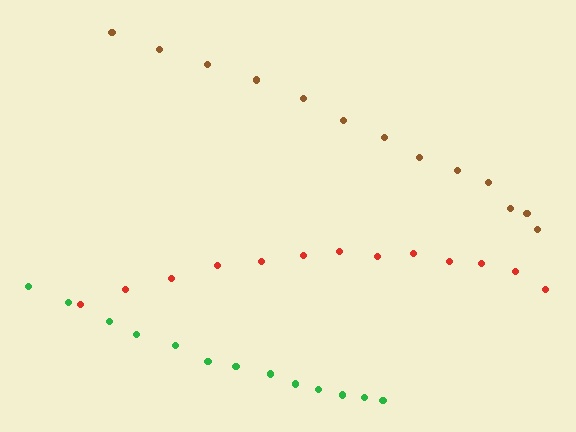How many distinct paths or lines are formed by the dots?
There are 3 distinct paths.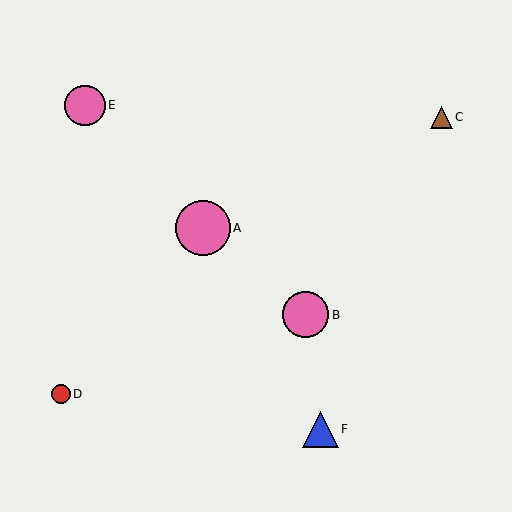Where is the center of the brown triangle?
The center of the brown triangle is at (441, 117).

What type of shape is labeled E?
Shape E is a pink circle.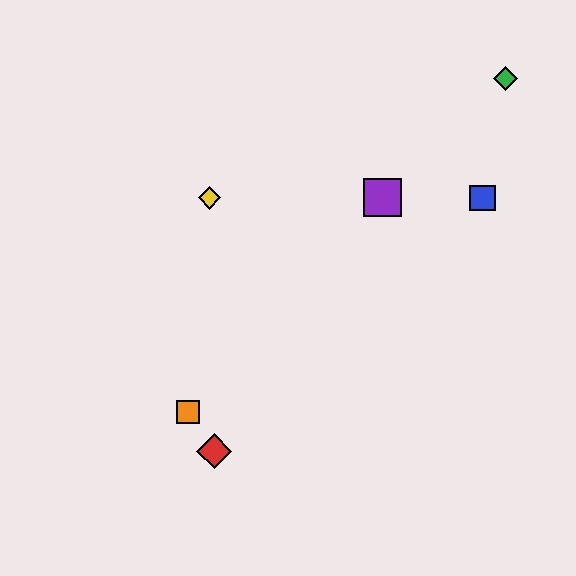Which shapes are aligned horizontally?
The blue square, the yellow diamond, the purple square are aligned horizontally.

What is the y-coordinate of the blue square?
The blue square is at y≈198.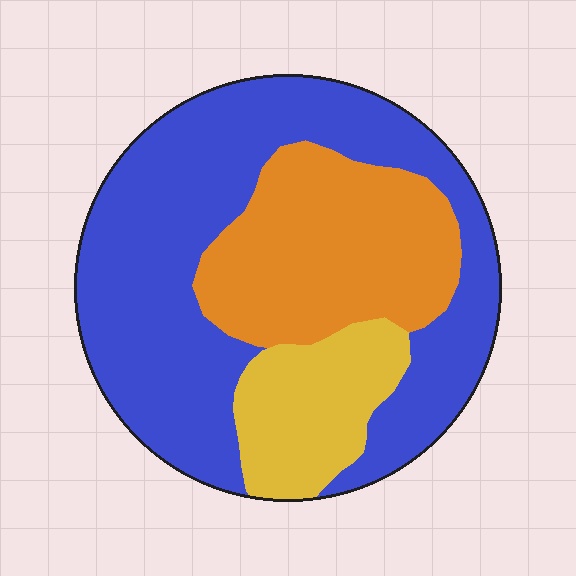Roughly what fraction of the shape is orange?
Orange takes up about one quarter (1/4) of the shape.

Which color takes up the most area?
Blue, at roughly 55%.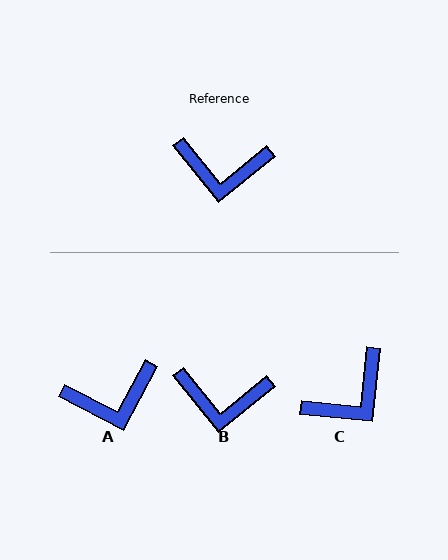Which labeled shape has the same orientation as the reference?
B.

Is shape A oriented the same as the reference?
No, it is off by about 23 degrees.